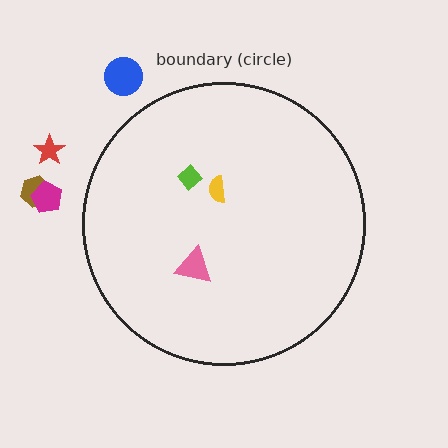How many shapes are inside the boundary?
3 inside, 4 outside.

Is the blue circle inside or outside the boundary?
Outside.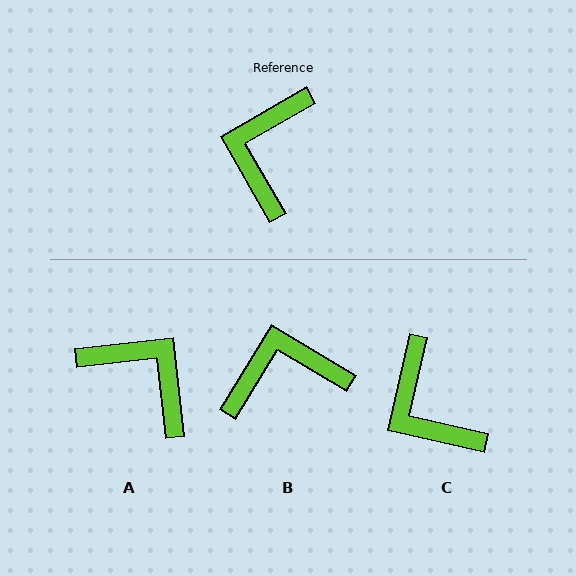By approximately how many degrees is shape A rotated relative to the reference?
Approximately 114 degrees clockwise.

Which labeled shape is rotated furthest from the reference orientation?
A, about 114 degrees away.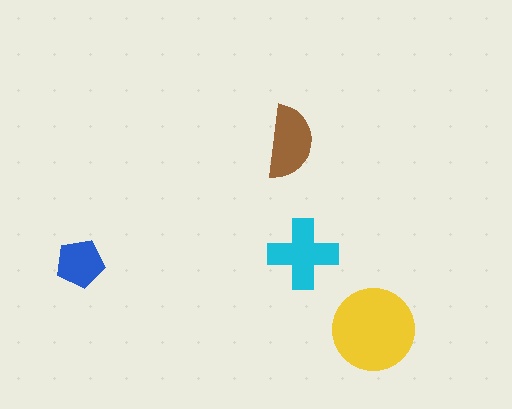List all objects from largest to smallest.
The yellow circle, the cyan cross, the brown semicircle, the blue pentagon.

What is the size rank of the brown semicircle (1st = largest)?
3rd.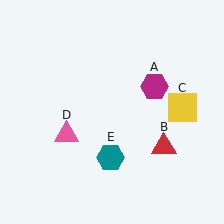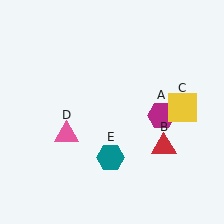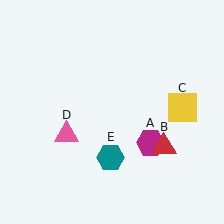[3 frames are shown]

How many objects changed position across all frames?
1 object changed position: magenta hexagon (object A).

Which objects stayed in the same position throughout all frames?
Red triangle (object B) and yellow square (object C) and pink triangle (object D) and teal hexagon (object E) remained stationary.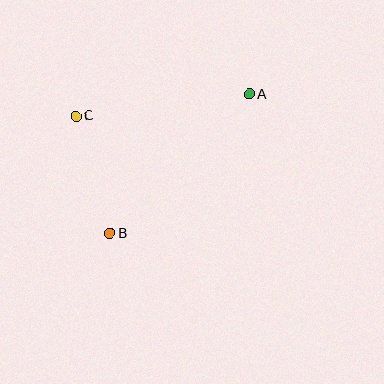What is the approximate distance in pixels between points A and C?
The distance between A and C is approximately 175 pixels.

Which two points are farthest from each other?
Points A and B are farthest from each other.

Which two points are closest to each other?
Points B and C are closest to each other.